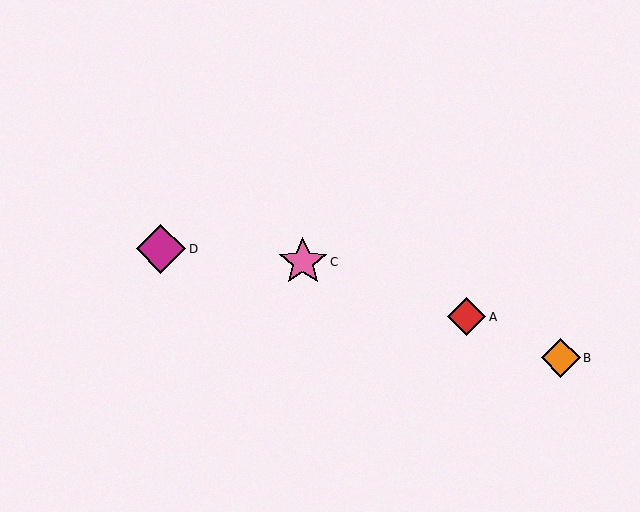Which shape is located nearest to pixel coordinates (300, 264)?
The pink star (labeled C) at (303, 262) is nearest to that location.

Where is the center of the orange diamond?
The center of the orange diamond is at (561, 358).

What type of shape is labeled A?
Shape A is a red diamond.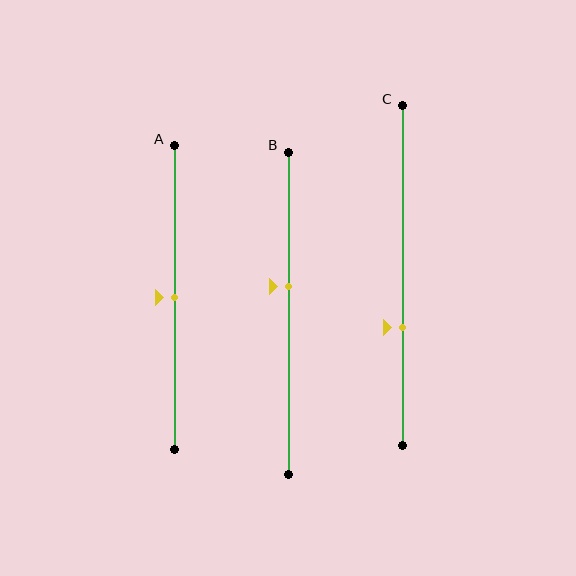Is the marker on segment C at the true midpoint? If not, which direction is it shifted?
No, the marker on segment C is shifted downward by about 15% of the segment length.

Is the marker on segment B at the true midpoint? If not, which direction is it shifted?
No, the marker on segment B is shifted upward by about 8% of the segment length.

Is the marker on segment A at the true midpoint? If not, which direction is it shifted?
Yes, the marker on segment A is at the true midpoint.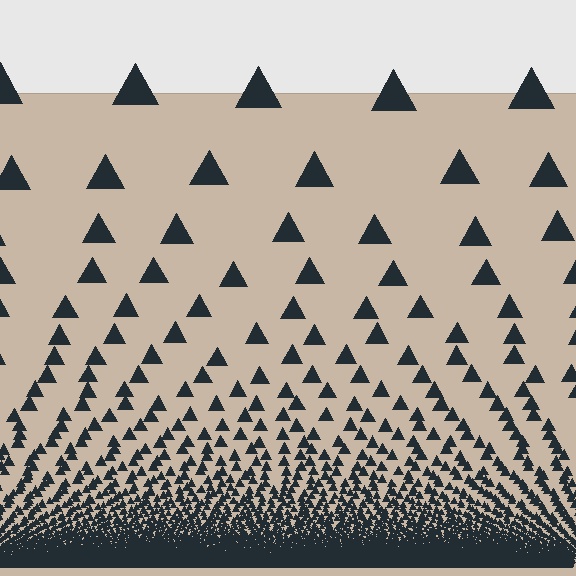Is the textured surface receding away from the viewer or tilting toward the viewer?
The surface appears to tilt toward the viewer. Texture elements get larger and sparser toward the top.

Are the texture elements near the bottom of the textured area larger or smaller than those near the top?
Smaller. The gradient is inverted — elements near the bottom are smaller and denser.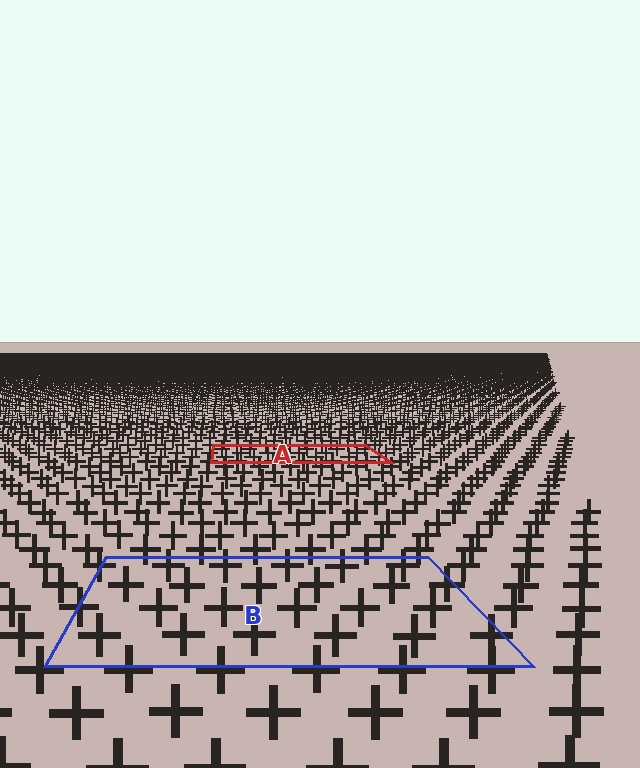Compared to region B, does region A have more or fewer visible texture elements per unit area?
Region A has more texture elements per unit area — they are packed more densely because it is farther away.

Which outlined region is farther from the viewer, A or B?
Region A is farther from the viewer — the texture elements inside it appear smaller and more densely packed.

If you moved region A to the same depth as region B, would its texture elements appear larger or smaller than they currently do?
They would appear larger. At a closer depth, the same texture elements are projected at a bigger on-screen size.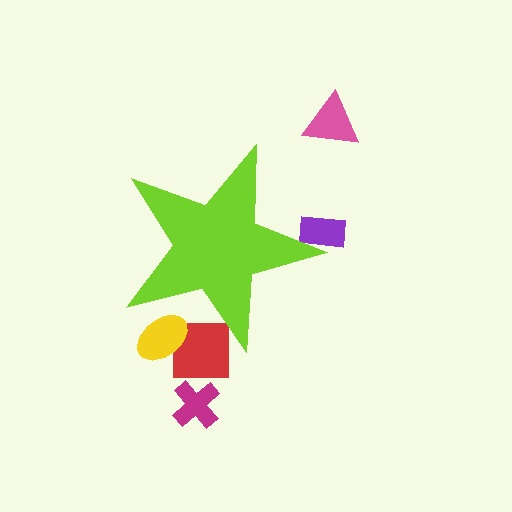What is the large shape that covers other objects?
A lime star.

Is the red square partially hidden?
Yes, the red square is partially hidden behind the lime star.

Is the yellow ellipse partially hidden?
Yes, the yellow ellipse is partially hidden behind the lime star.